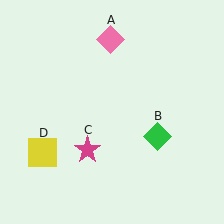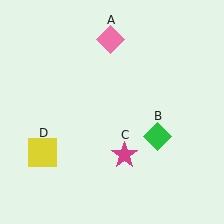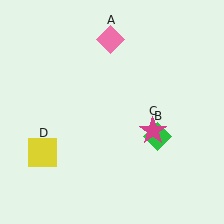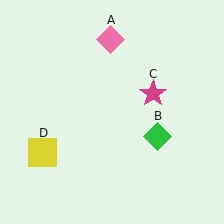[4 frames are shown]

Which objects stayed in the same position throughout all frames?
Pink diamond (object A) and green diamond (object B) and yellow square (object D) remained stationary.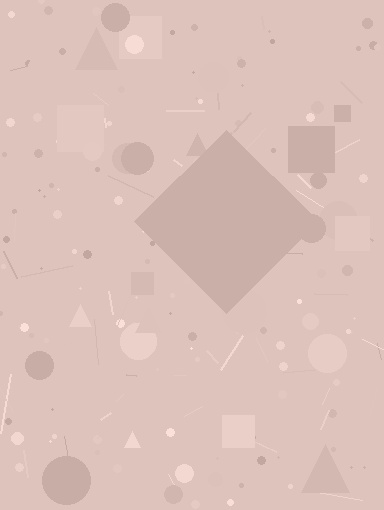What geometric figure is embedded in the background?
A diamond is embedded in the background.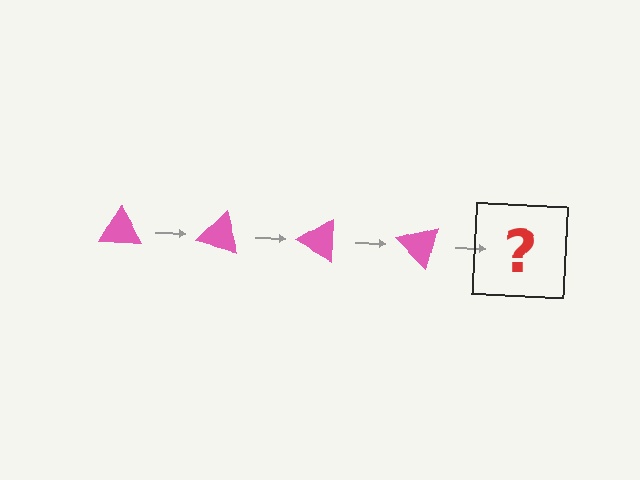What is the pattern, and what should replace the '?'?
The pattern is that the triangle rotates 15 degrees each step. The '?' should be a pink triangle rotated 60 degrees.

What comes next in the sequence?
The next element should be a pink triangle rotated 60 degrees.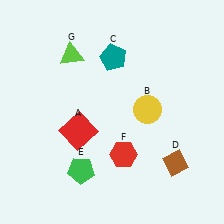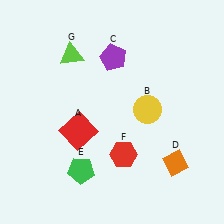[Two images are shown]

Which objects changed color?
C changed from teal to purple. D changed from brown to orange.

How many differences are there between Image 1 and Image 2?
There are 2 differences between the two images.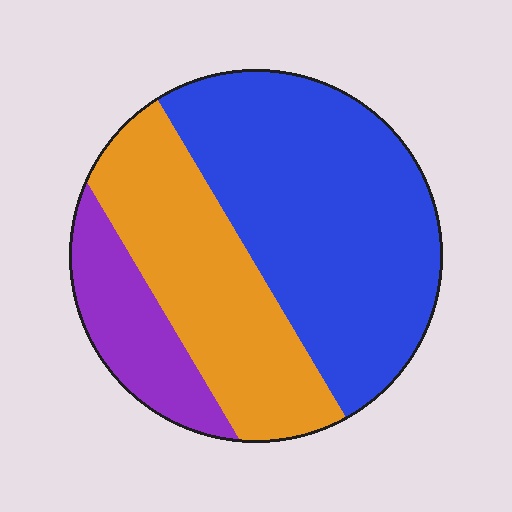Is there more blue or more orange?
Blue.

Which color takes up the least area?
Purple, at roughly 15%.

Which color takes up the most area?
Blue, at roughly 50%.